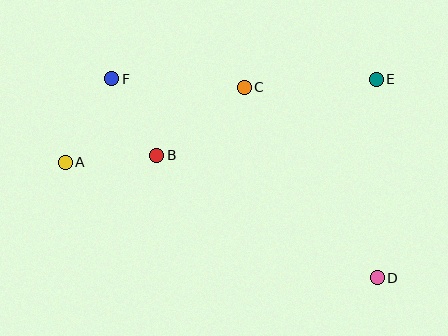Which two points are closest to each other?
Points B and F are closest to each other.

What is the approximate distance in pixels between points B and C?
The distance between B and C is approximately 111 pixels.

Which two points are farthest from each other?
Points A and D are farthest from each other.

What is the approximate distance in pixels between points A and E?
The distance between A and E is approximately 322 pixels.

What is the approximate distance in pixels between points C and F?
The distance between C and F is approximately 133 pixels.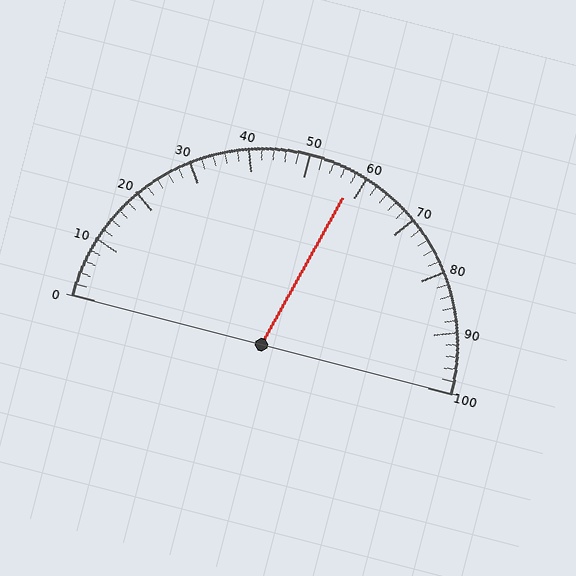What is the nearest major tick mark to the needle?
The nearest major tick mark is 60.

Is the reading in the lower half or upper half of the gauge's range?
The reading is in the upper half of the range (0 to 100).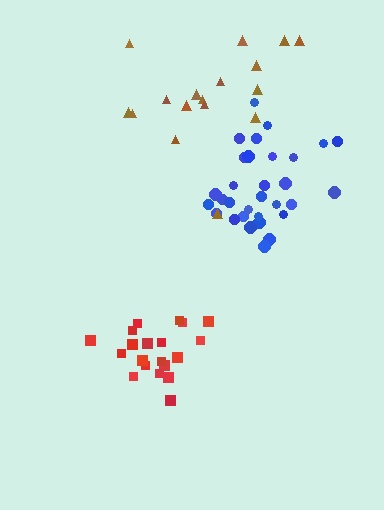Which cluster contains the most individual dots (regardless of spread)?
Blue (31).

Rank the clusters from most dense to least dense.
blue, red, brown.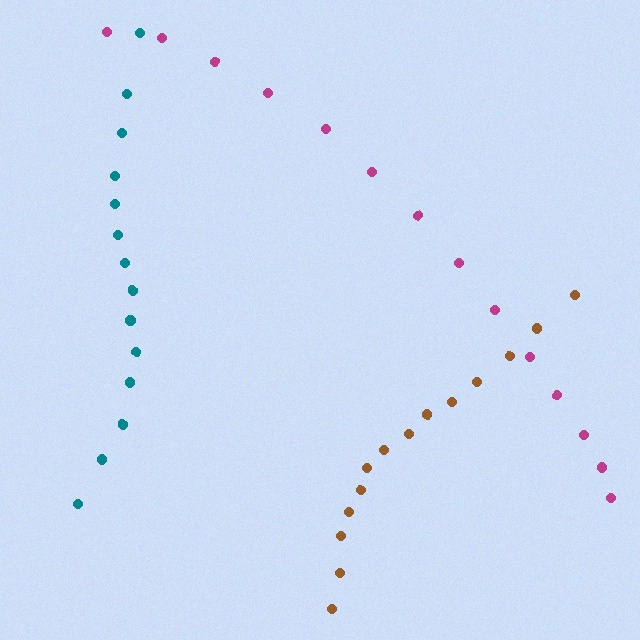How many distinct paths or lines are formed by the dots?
There are 3 distinct paths.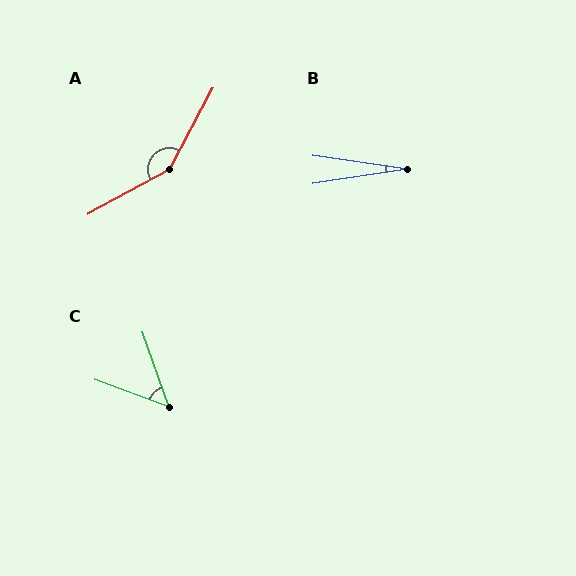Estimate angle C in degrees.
Approximately 50 degrees.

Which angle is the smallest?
B, at approximately 17 degrees.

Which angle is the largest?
A, at approximately 147 degrees.